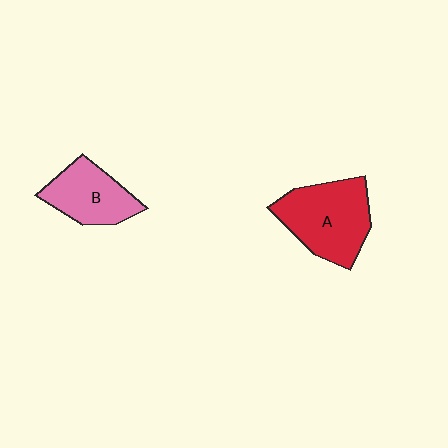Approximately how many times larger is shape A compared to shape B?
Approximately 1.4 times.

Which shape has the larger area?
Shape A (red).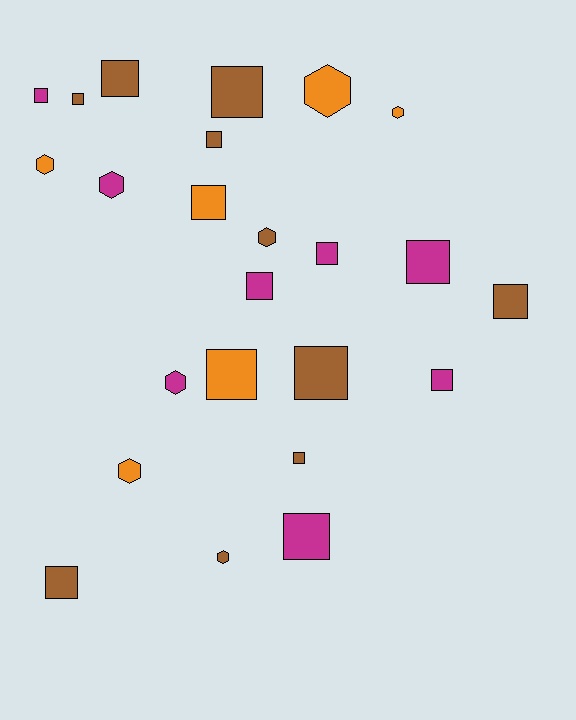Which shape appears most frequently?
Square, with 16 objects.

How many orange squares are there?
There are 2 orange squares.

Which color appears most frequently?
Brown, with 10 objects.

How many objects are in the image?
There are 24 objects.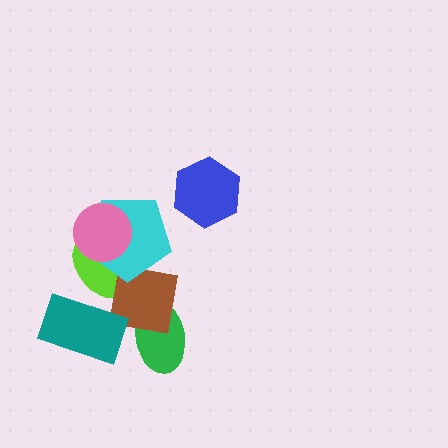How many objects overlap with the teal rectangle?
2 objects overlap with the teal rectangle.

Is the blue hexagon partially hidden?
No, no other shape covers it.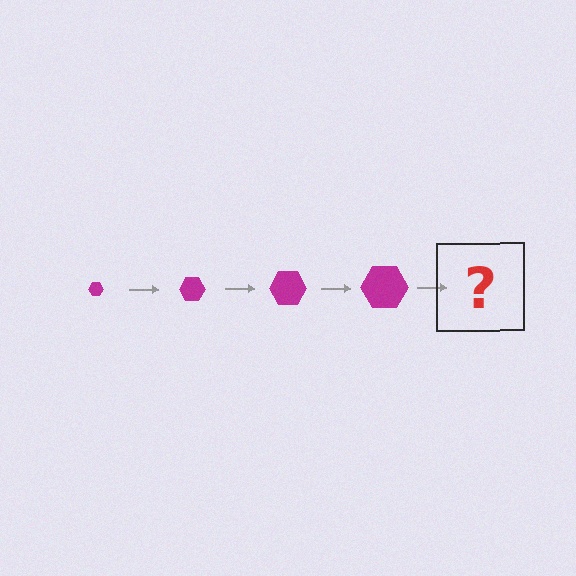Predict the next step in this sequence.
The next step is a magenta hexagon, larger than the previous one.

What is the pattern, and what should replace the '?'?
The pattern is that the hexagon gets progressively larger each step. The '?' should be a magenta hexagon, larger than the previous one.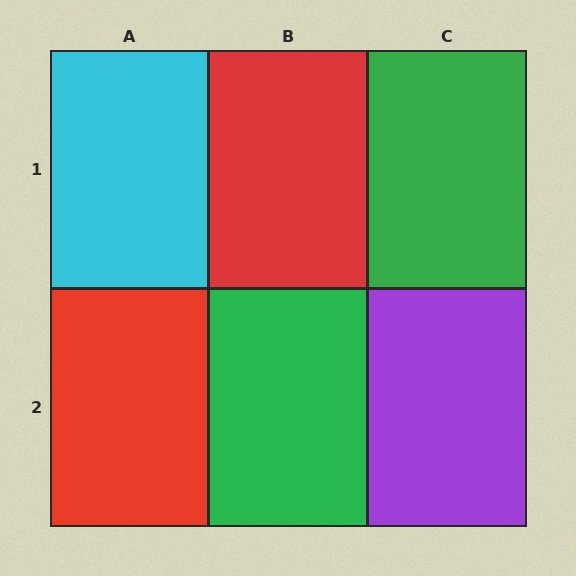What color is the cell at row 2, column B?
Green.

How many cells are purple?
1 cell is purple.